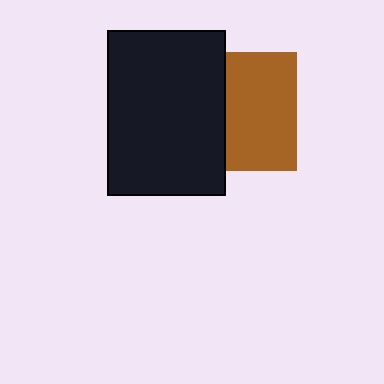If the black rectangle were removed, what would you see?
You would see the complete brown square.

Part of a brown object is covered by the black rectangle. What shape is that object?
It is a square.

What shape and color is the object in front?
The object in front is a black rectangle.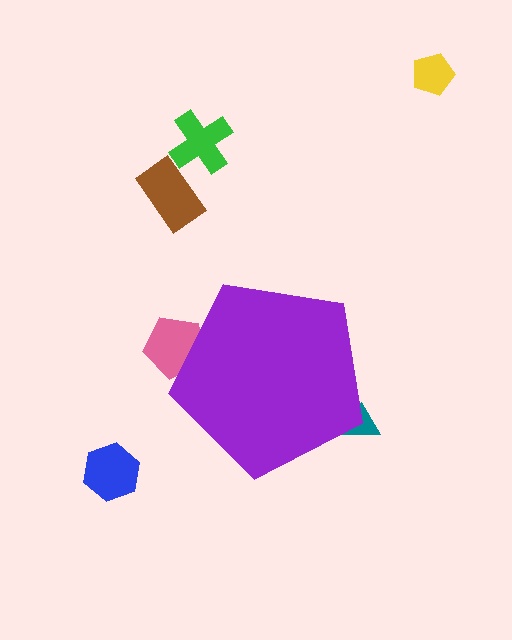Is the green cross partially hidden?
No, the green cross is fully visible.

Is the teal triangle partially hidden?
Yes, the teal triangle is partially hidden behind the purple pentagon.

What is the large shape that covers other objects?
A purple pentagon.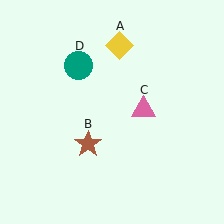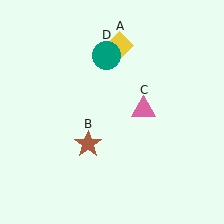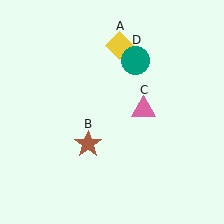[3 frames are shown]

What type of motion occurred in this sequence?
The teal circle (object D) rotated clockwise around the center of the scene.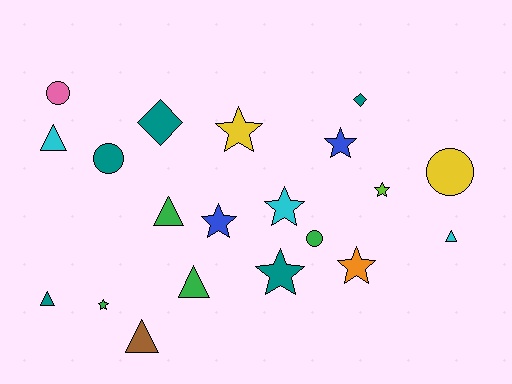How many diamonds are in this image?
There are 2 diamonds.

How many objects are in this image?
There are 20 objects.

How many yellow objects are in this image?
There are 2 yellow objects.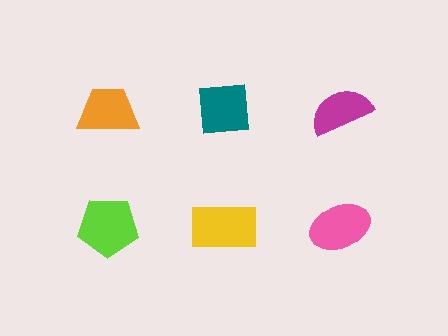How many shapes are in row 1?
3 shapes.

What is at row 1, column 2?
A teal square.